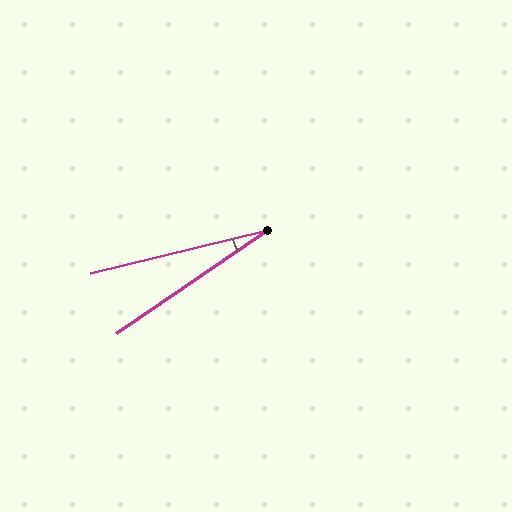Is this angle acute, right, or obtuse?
It is acute.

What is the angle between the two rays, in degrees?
Approximately 21 degrees.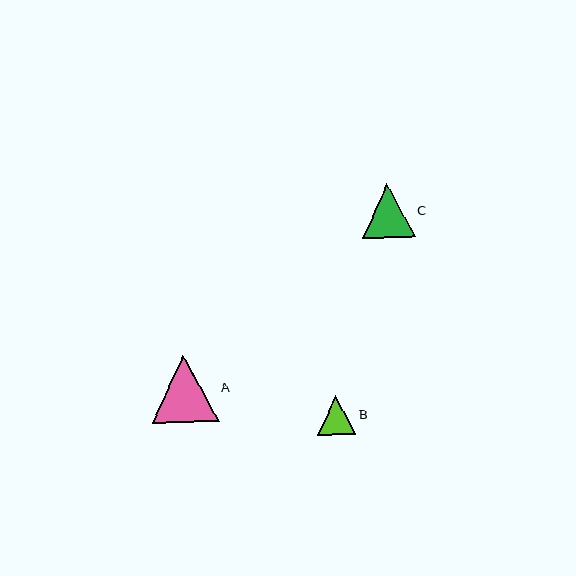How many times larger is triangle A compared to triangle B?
Triangle A is approximately 1.7 times the size of triangle B.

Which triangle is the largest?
Triangle A is the largest with a size of approximately 67 pixels.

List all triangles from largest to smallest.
From largest to smallest: A, C, B.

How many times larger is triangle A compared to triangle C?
Triangle A is approximately 1.3 times the size of triangle C.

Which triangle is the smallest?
Triangle B is the smallest with a size of approximately 38 pixels.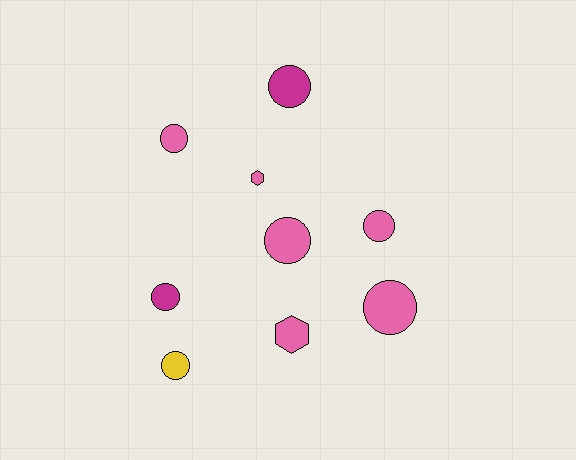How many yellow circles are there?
There is 1 yellow circle.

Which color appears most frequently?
Pink, with 6 objects.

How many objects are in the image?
There are 9 objects.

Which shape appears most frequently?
Circle, with 7 objects.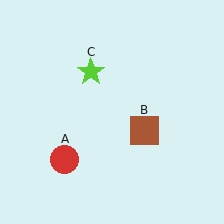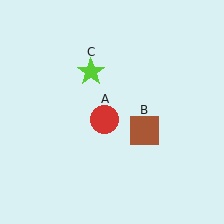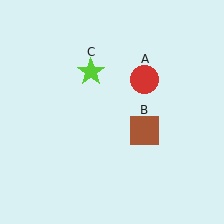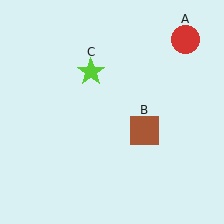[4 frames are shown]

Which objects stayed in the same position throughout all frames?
Brown square (object B) and lime star (object C) remained stationary.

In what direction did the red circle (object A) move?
The red circle (object A) moved up and to the right.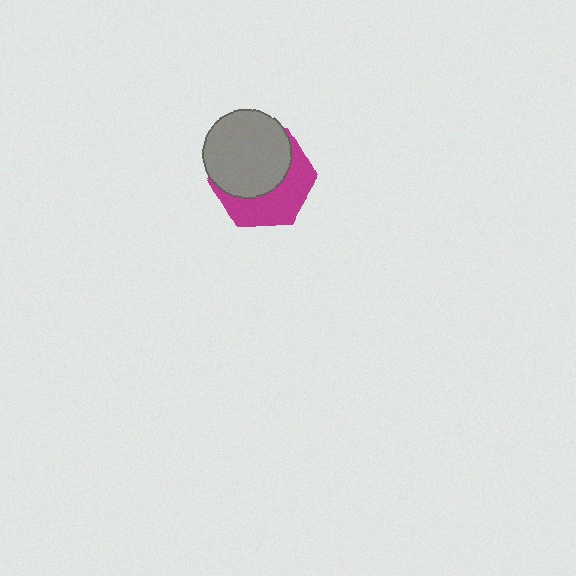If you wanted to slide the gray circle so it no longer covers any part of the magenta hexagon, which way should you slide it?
Slide it up — that is the most direct way to separate the two shapes.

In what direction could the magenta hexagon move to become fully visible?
The magenta hexagon could move down. That would shift it out from behind the gray circle entirely.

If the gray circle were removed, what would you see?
You would see the complete magenta hexagon.